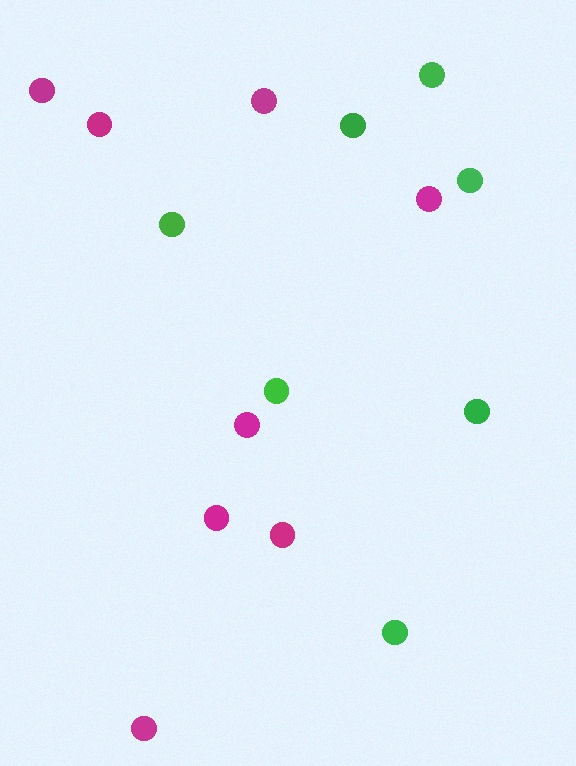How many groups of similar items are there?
There are 2 groups: one group of magenta circles (8) and one group of green circles (7).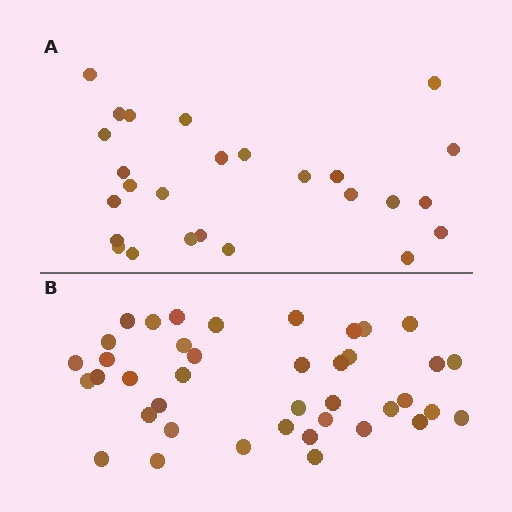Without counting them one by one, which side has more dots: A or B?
Region B (the bottom region) has more dots.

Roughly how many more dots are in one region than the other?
Region B has approximately 15 more dots than region A.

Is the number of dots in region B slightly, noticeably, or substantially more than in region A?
Region B has substantially more. The ratio is roughly 1.5 to 1.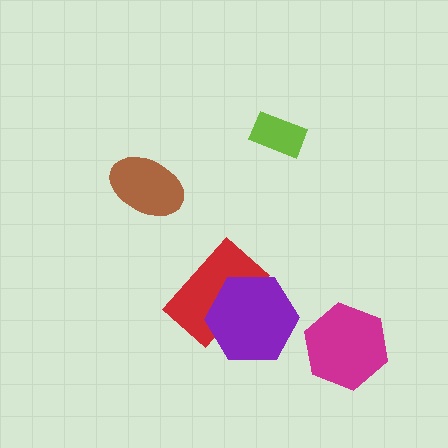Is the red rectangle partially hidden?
Yes, it is partially covered by another shape.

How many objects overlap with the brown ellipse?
0 objects overlap with the brown ellipse.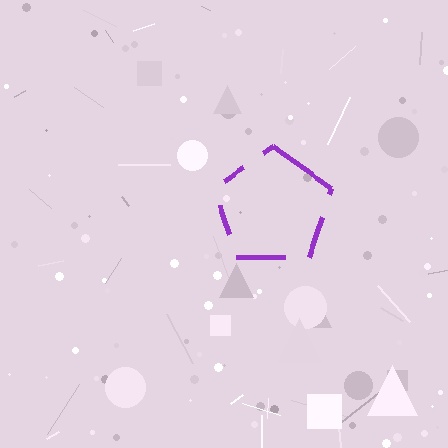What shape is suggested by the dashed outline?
The dashed outline suggests a pentagon.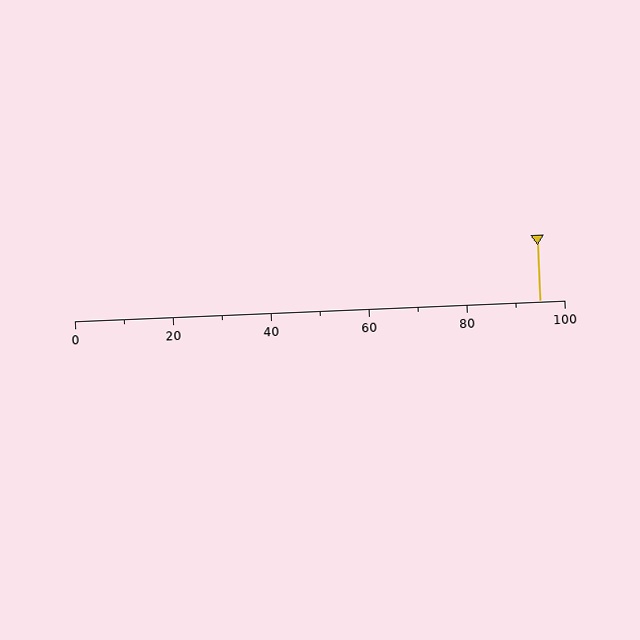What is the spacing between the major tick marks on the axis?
The major ticks are spaced 20 apart.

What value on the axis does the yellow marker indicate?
The marker indicates approximately 95.